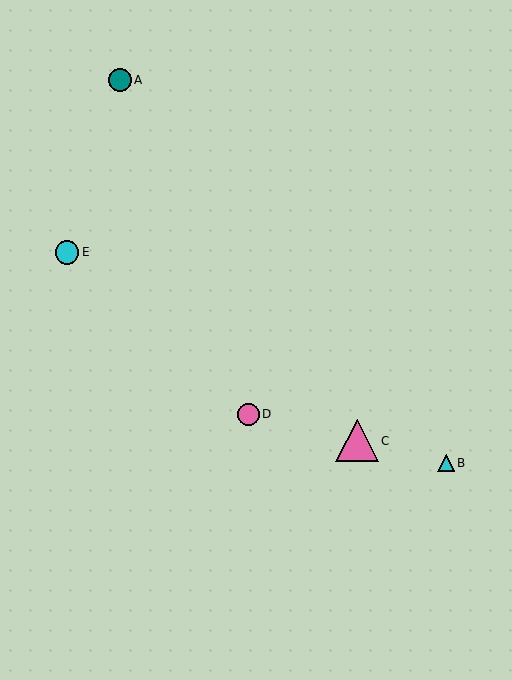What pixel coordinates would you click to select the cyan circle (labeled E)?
Click at (67, 252) to select the cyan circle E.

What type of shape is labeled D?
Shape D is a pink circle.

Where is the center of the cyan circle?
The center of the cyan circle is at (67, 252).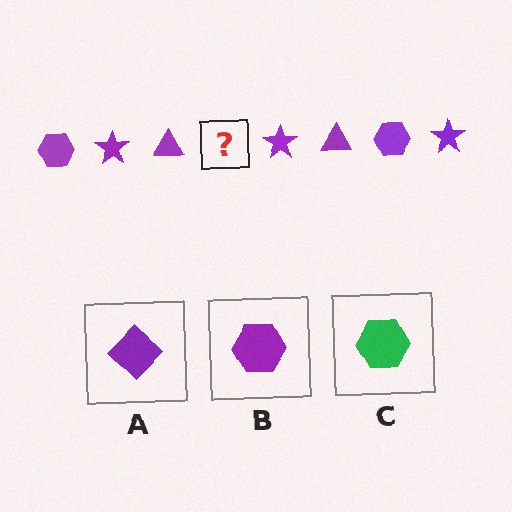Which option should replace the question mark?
Option B.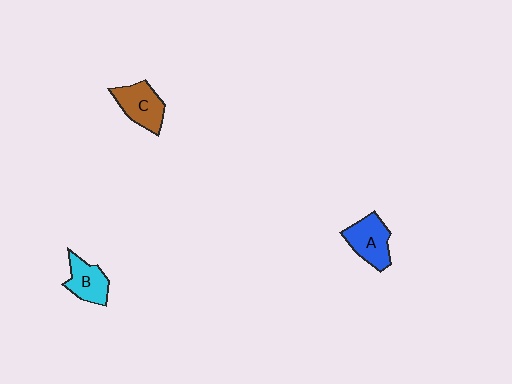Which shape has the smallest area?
Shape B (cyan).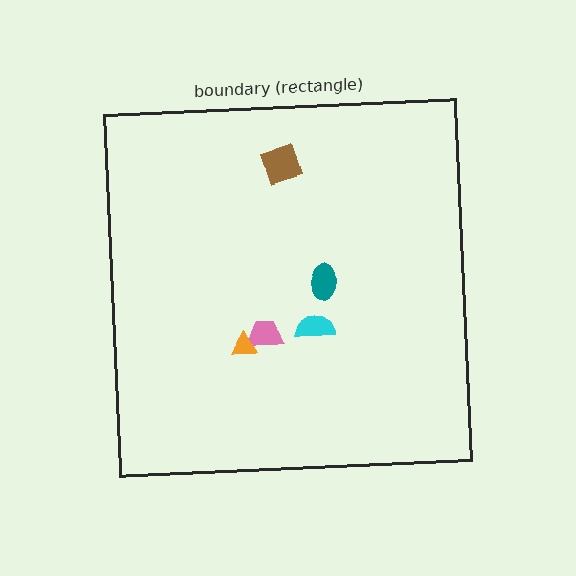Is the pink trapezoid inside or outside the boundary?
Inside.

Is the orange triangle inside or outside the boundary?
Inside.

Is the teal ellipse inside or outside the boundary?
Inside.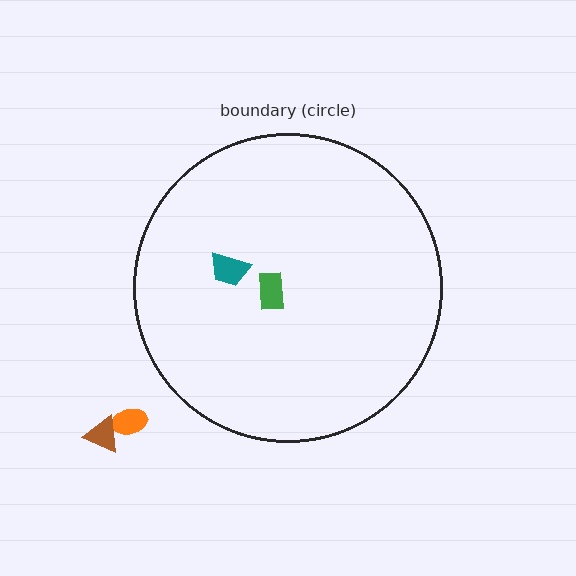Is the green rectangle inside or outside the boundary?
Inside.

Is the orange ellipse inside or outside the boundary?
Outside.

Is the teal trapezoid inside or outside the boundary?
Inside.